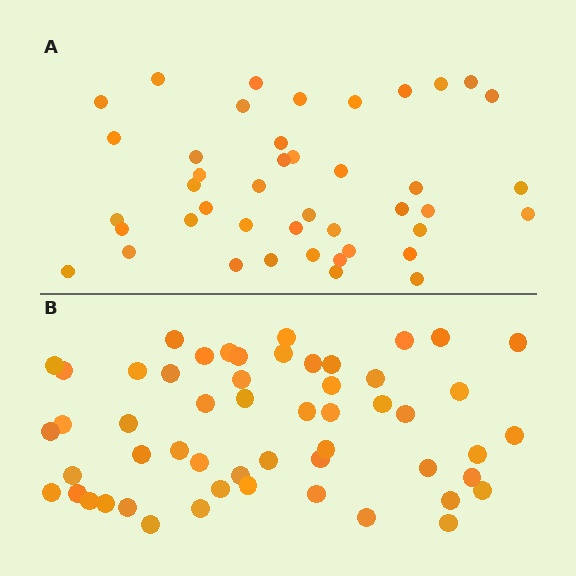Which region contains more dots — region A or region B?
Region B (the bottom region) has more dots.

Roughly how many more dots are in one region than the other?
Region B has roughly 12 or so more dots than region A.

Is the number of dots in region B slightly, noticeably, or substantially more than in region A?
Region B has noticeably more, but not dramatically so. The ratio is roughly 1.3 to 1.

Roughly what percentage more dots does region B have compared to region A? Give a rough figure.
About 25% more.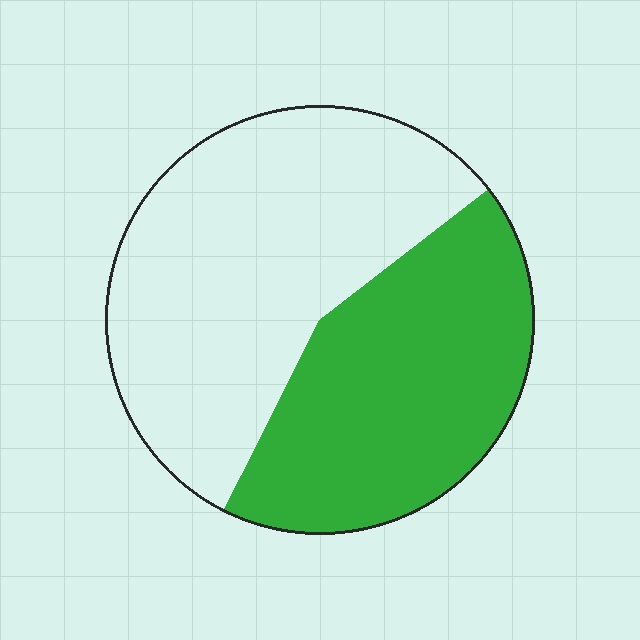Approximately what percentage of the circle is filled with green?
Approximately 45%.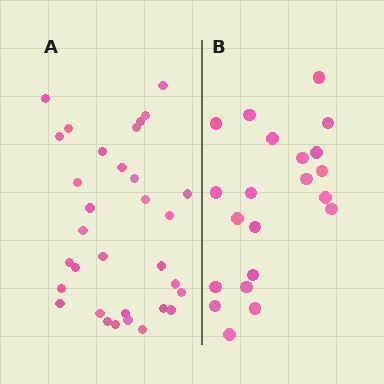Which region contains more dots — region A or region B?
Region A (the left region) has more dots.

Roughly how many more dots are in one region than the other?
Region A has roughly 12 or so more dots than region B.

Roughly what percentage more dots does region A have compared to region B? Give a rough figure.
About 50% more.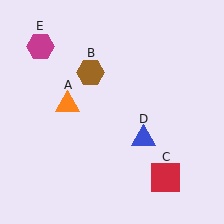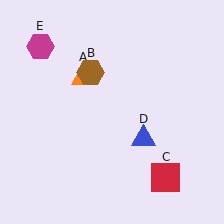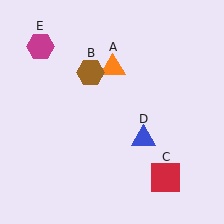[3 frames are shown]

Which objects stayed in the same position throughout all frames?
Brown hexagon (object B) and red square (object C) and blue triangle (object D) and magenta hexagon (object E) remained stationary.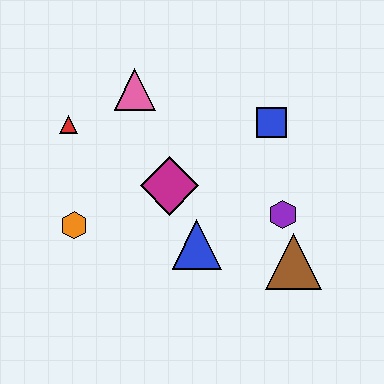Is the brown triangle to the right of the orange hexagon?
Yes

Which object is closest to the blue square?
The purple hexagon is closest to the blue square.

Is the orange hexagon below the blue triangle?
No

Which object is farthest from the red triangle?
The brown triangle is farthest from the red triangle.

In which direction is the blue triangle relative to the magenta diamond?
The blue triangle is below the magenta diamond.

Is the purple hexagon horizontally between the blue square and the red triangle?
No